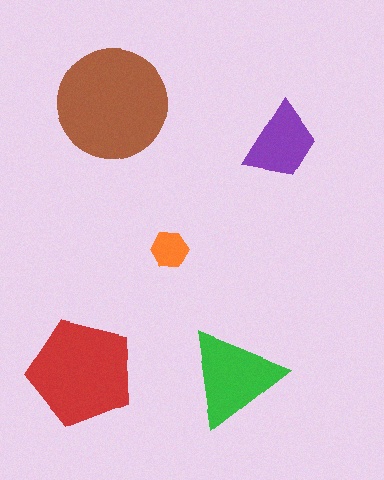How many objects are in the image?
There are 5 objects in the image.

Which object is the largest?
The brown circle.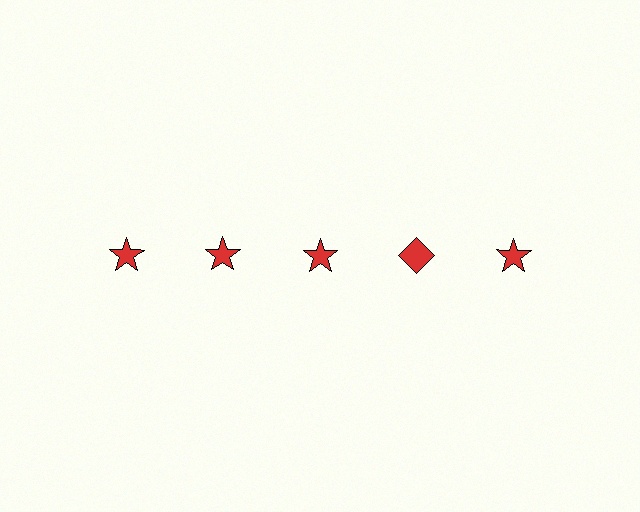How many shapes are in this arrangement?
There are 5 shapes arranged in a grid pattern.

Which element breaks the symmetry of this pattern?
The red diamond in the top row, second from right column breaks the symmetry. All other shapes are red stars.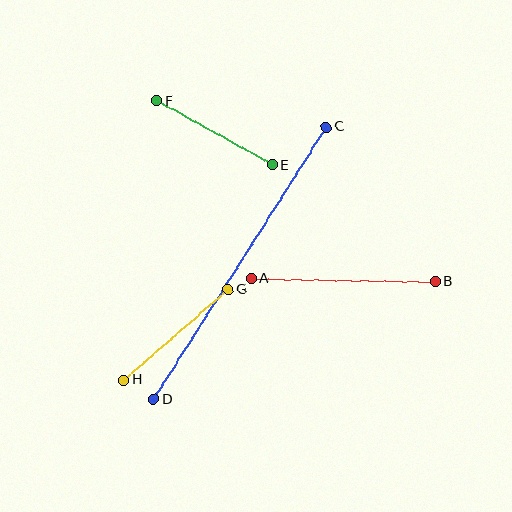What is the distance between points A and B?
The distance is approximately 185 pixels.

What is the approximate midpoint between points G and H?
The midpoint is at approximately (176, 335) pixels.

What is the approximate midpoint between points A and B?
The midpoint is at approximately (343, 280) pixels.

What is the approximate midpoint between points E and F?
The midpoint is at approximately (214, 133) pixels.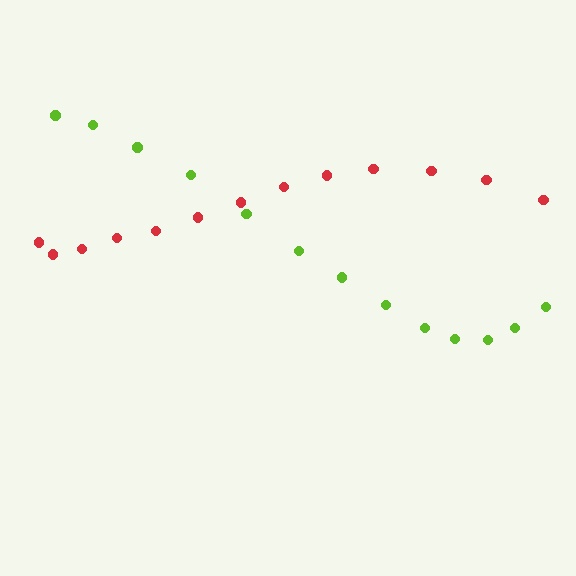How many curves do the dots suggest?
There are 2 distinct paths.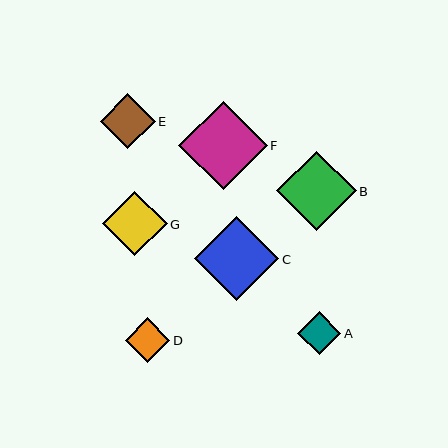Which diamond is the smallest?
Diamond A is the smallest with a size of approximately 43 pixels.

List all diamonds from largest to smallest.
From largest to smallest: F, C, B, G, E, D, A.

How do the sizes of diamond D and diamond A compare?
Diamond D and diamond A are approximately the same size.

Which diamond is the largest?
Diamond F is the largest with a size of approximately 88 pixels.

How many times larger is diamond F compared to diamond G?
Diamond F is approximately 1.4 times the size of diamond G.